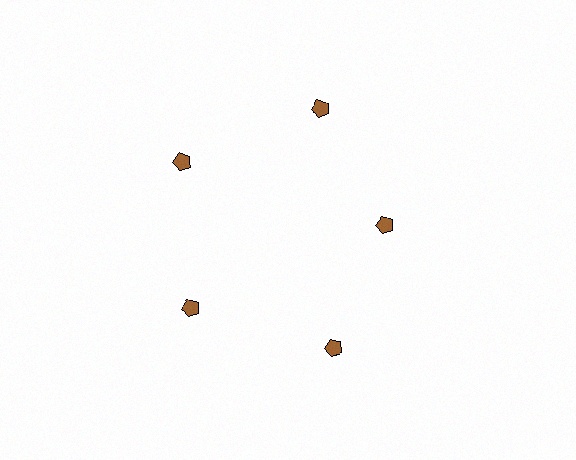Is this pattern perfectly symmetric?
No. The 5 brown pentagons are arranged in a ring, but one element near the 3 o'clock position is pulled inward toward the center, breaking the 5-fold rotational symmetry.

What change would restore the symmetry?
The symmetry would be restored by moving it outward, back onto the ring so that all 5 pentagons sit at equal angles and equal distance from the center.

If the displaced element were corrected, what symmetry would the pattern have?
It would have 5-fold rotational symmetry — the pattern would map onto itself every 72 degrees.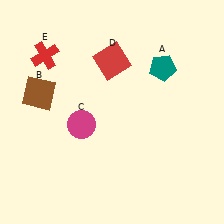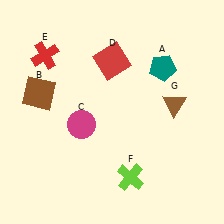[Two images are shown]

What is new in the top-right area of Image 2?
A brown triangle (G) was added in the top-right area of Image 2.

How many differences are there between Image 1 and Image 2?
There are 2 differences between the two images.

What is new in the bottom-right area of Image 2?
A lime cross (F) was added in the bottom-right area of Image 2.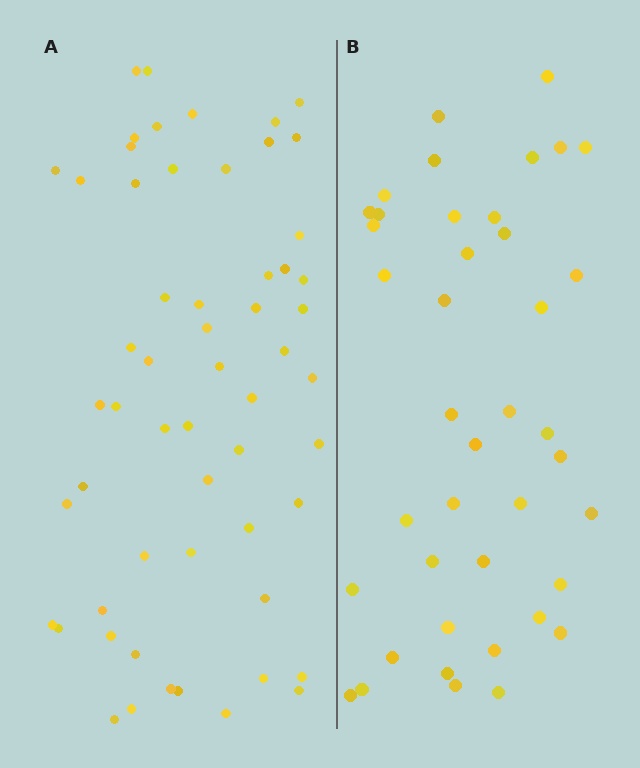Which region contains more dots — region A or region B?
Region A (the left region) has more dots.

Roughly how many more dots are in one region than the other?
Region A has approximately 15 more dots than region B.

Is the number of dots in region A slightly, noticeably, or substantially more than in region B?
Region A has noticeably more, but not dramatically so. The ratio is roughly 1.4 to 1.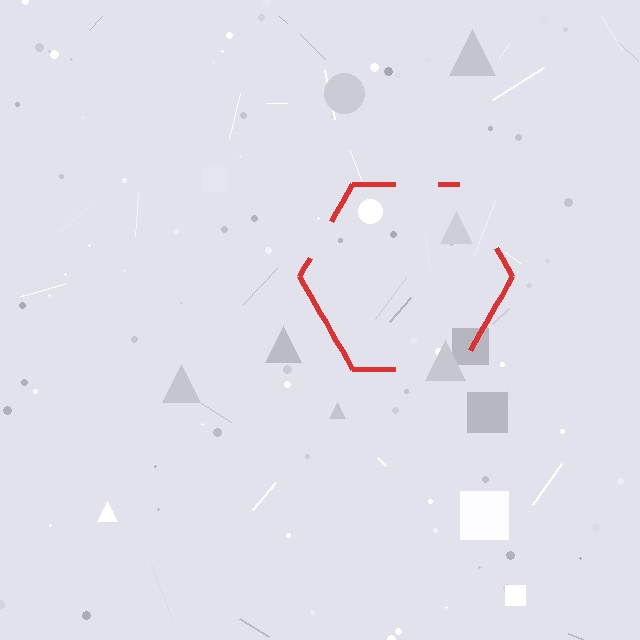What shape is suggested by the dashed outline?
The dashed outline suggests a hexagon.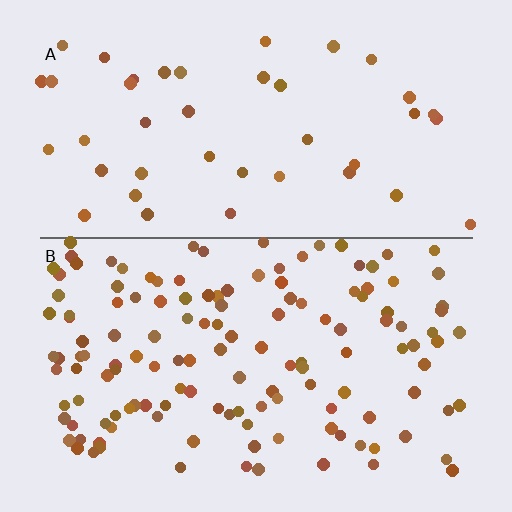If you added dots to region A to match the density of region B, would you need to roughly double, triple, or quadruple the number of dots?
Approximately triple.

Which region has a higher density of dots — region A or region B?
B (the bottom).